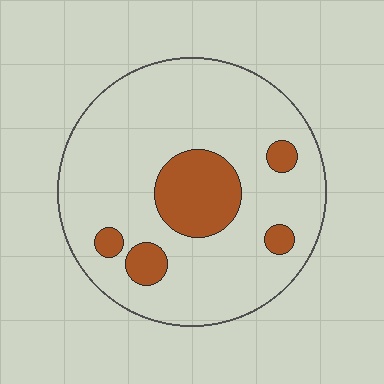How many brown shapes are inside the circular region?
5.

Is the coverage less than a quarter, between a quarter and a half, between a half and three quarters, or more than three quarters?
Less than a quarter.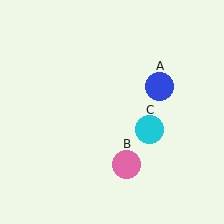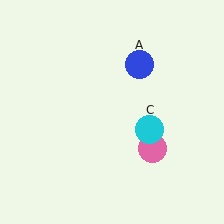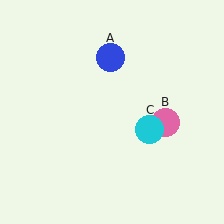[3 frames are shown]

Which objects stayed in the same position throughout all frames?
Cyan circle (object C) remained stationary.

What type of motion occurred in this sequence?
The blue circle (object A), pink circle (object B) rotated counterclockwise around the center of the scene.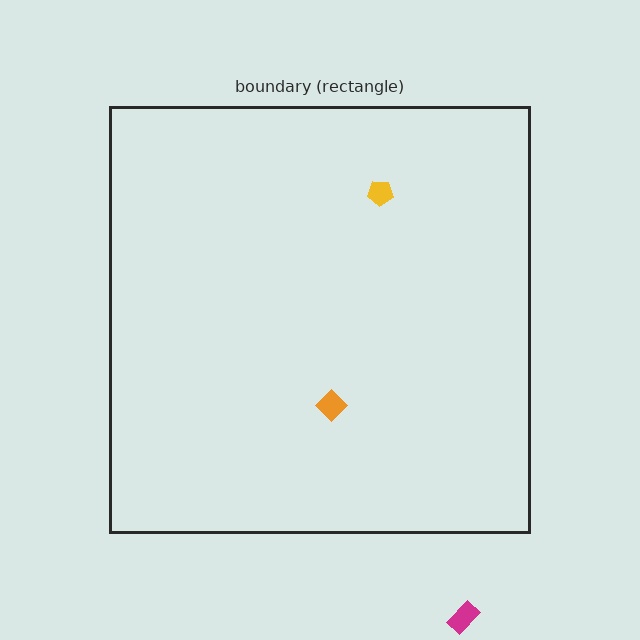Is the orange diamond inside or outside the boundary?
Inside.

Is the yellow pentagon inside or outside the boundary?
Inside.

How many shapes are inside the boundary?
2 inside, 1 outside.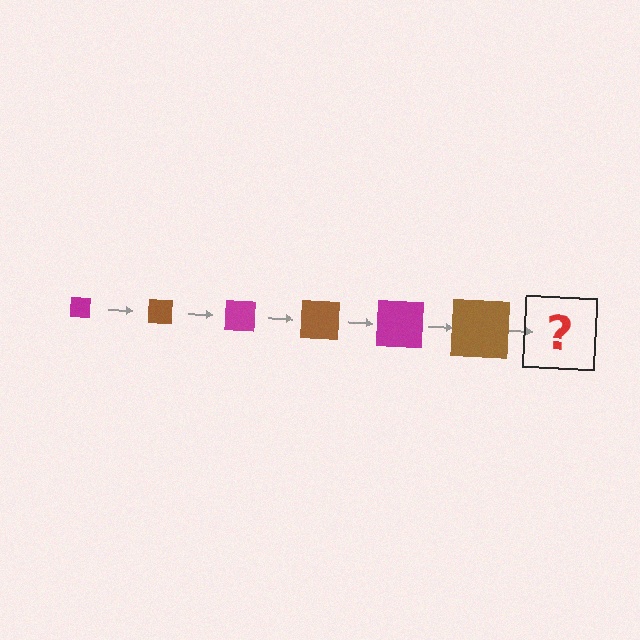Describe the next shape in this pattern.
It should be a magenta square, larger than the previous one.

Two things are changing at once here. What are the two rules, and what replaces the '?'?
The two rules are that the square grows larger each step and the color cycles through magenta and brown. The '?' should be a magenta square, larger than the previous one.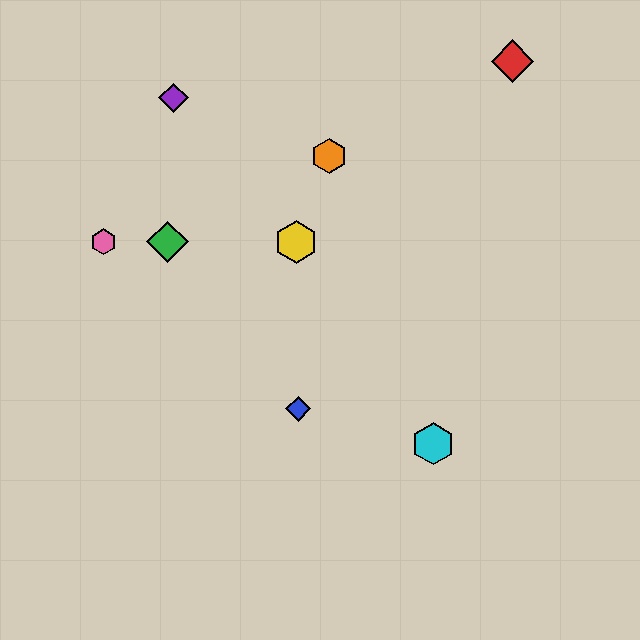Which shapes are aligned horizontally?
The green diamond, the yellow hexagon, the pink hexagon are aligned horizontally.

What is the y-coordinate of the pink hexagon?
The pink hexagon is at y≈242.